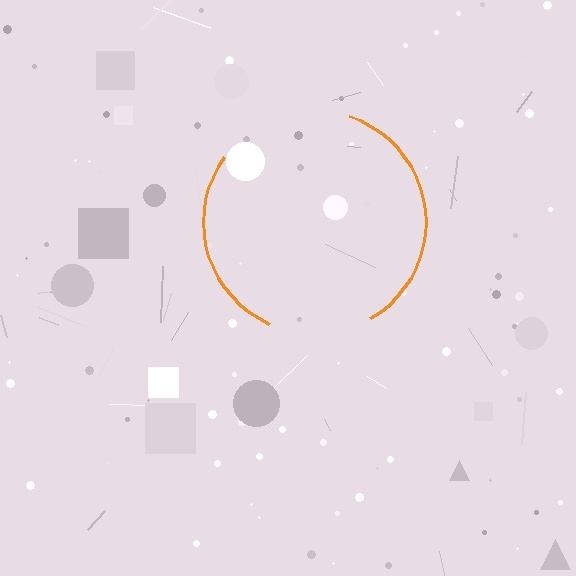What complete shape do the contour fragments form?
The contour fragments form a circle.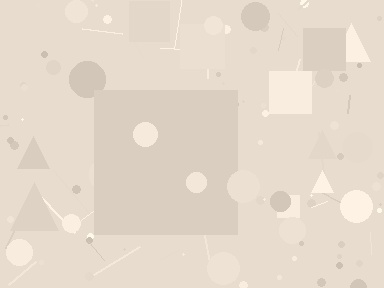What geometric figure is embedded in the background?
A square is embedded in the background.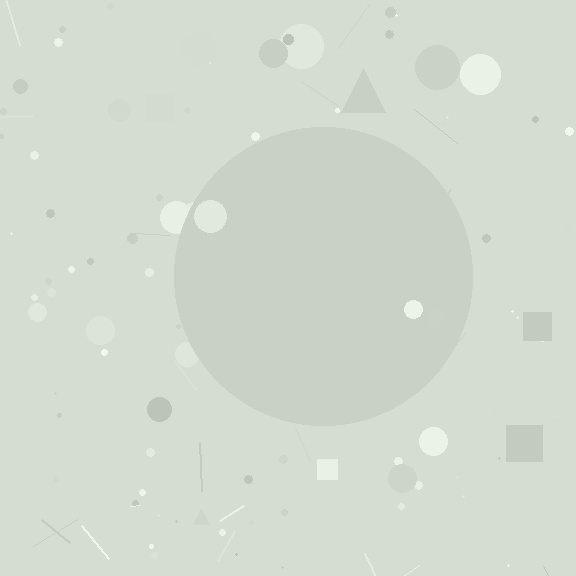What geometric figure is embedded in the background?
A circle is embedded in the background.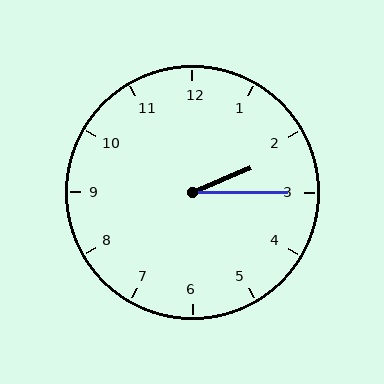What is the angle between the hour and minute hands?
Approximately 22 degrees.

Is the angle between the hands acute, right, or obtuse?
It is acute.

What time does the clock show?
2:15.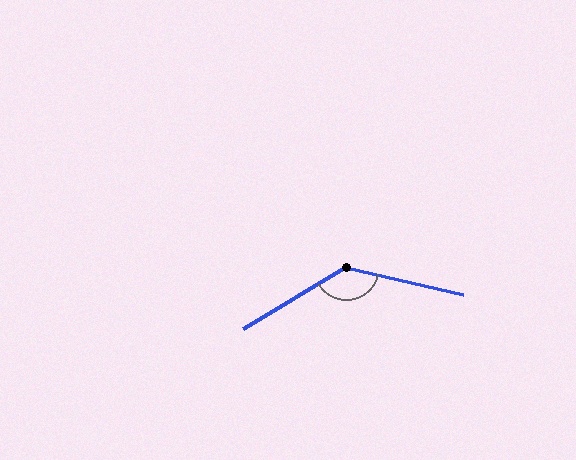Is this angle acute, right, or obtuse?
It is obtuse.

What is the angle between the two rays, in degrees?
Approximately 136 degrees.